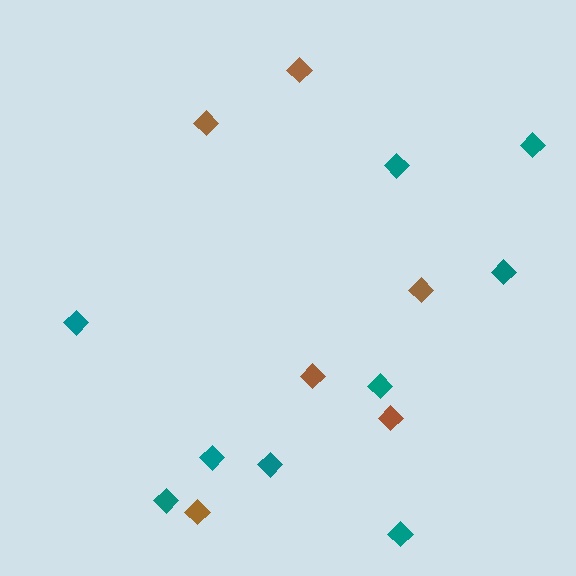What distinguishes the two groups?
There are 2 groups: one group of teal diamonds (9) and one group of brown diamonds (6).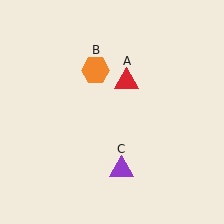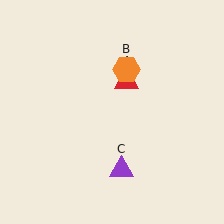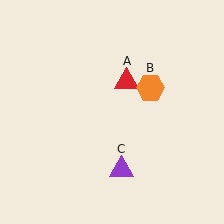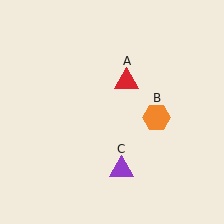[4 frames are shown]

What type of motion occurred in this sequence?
The orange hexagon (object B) rotated clockwise around the center of the scene.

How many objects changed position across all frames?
1 object changed position: orange hexagon (object B).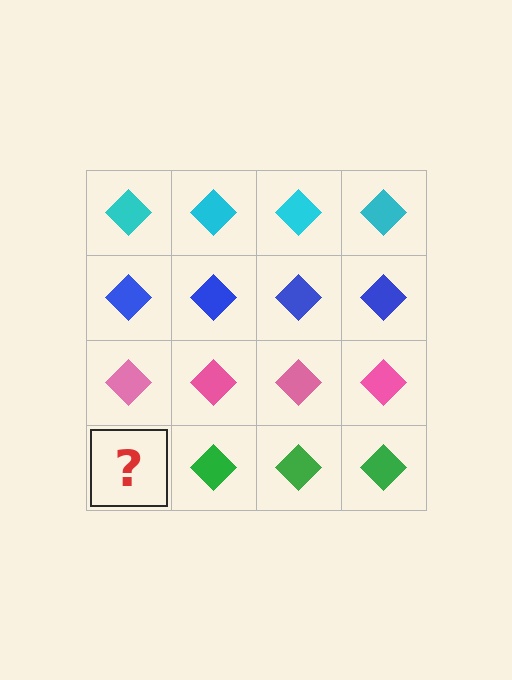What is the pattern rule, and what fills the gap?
The rule is that each row has a consistent color. The gap should be filled with a green diamond.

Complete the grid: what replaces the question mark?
The question mark should be replaced with a green diamond.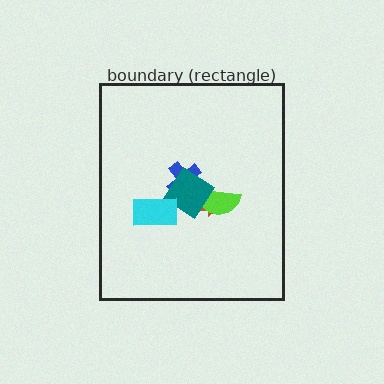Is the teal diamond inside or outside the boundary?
Inside.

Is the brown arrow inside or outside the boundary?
Inside.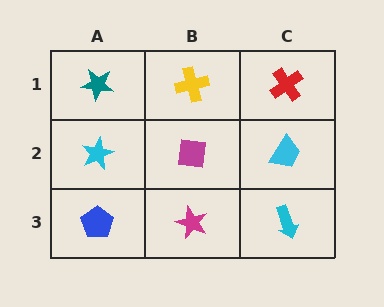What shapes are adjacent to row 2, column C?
A red cross (row 1, column C), a cyan arrow (row 3, column C), a magenta square (row 2, column B).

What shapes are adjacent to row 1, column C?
A cyan trapezoid (row 2, column C), a yellow cross (row 1, column B).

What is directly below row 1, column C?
A cyan trapezoid.